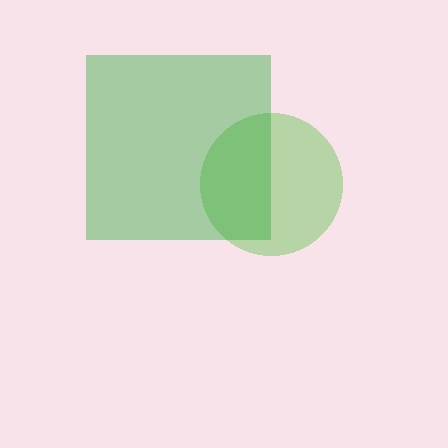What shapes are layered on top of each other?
The layered shapes are: a lime circle, a green square.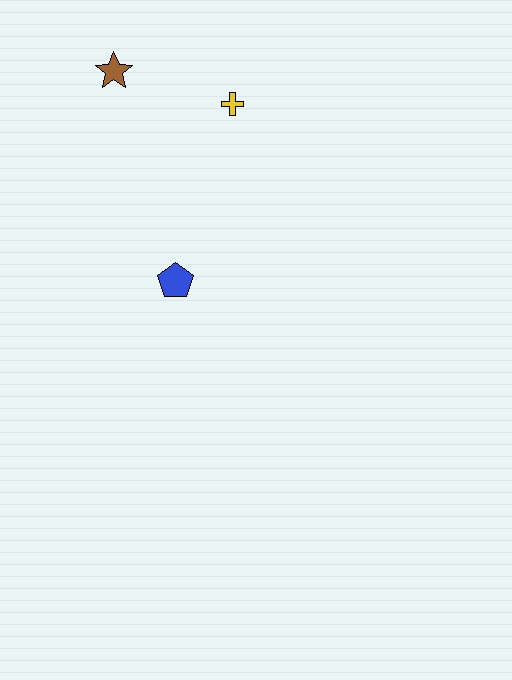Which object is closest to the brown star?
The yellow cross is closest to the brown star.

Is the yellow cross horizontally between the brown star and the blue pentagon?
No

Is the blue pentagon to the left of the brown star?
No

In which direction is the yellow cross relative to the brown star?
The yellow cross is to the right of the brown star.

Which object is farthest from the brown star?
The blue pentagon is farthest from the brown star.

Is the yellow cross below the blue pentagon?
No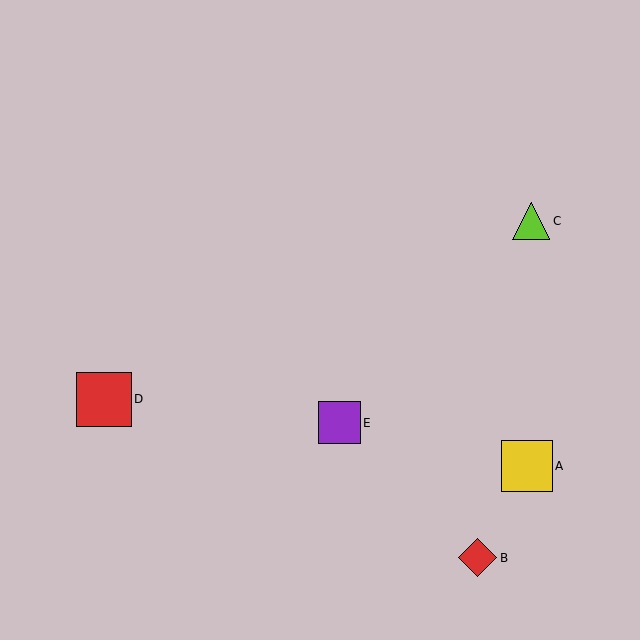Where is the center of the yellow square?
The center of the yellow square is at (527, 466).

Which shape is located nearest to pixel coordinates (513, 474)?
The yellow square (labeled A) at (527, 466) is nearest to that location.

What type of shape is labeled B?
Shape B is a red diamond.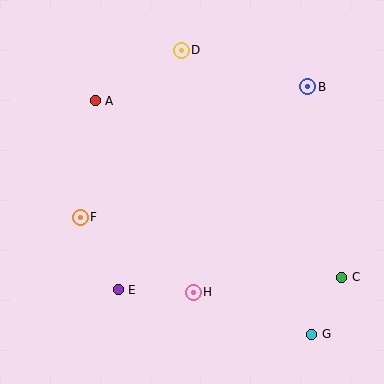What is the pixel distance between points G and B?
The distance between G and B is 247 pixels.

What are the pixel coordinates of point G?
Point G is at (312, 334).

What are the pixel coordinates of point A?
Point A is at (95, 101).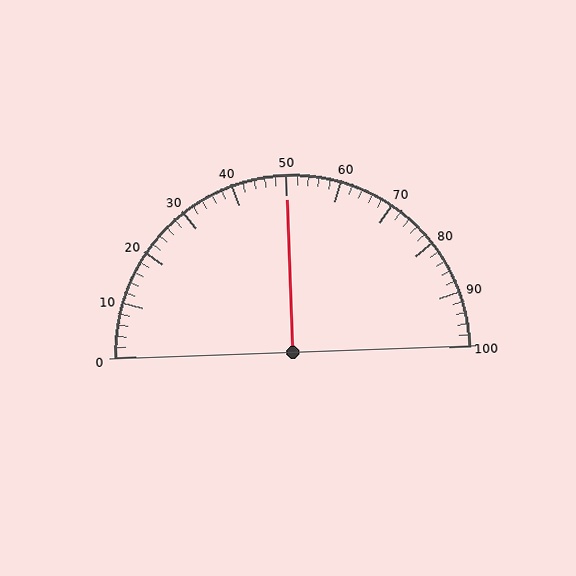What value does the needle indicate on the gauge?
The needle indicates approximately 50.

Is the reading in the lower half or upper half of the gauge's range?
The reading is in the upper half of the range (0 to 100).